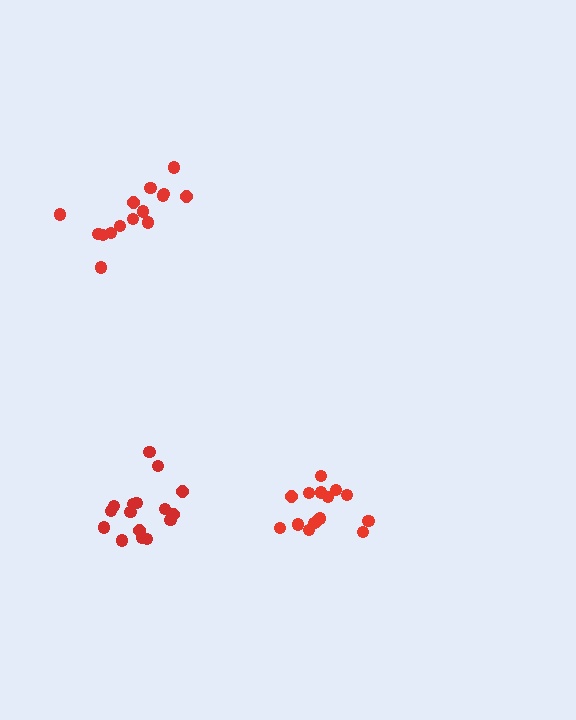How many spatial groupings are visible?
There are 3 spatial groupings.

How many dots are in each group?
Group 1: 15 dots, Group 2: 16 dots, Group 3: 15 dots (46 total).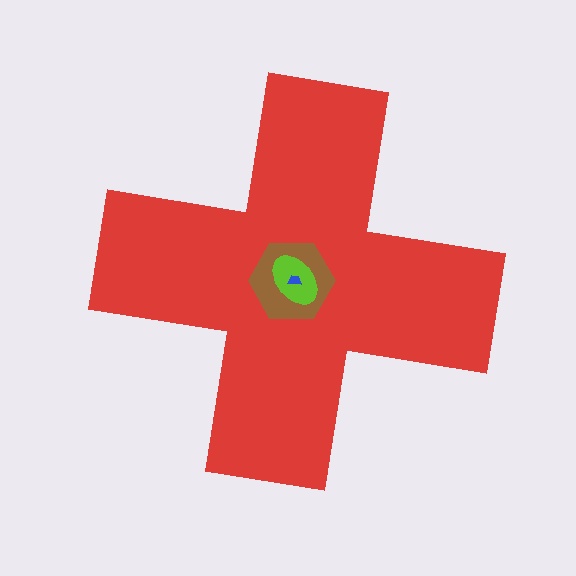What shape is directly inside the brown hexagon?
The lime ellipse.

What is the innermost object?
The blue trapezoid.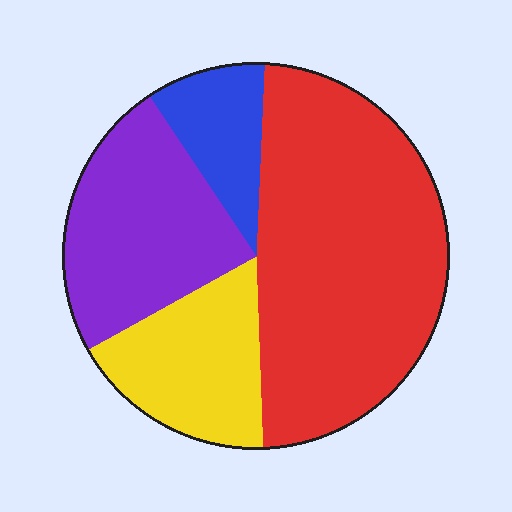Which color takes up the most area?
Red, at roughly 50%.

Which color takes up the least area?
Blue, at roughly 10%.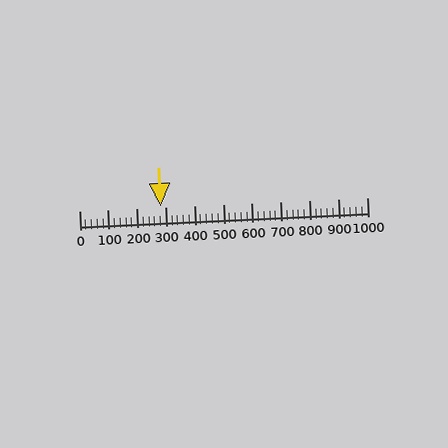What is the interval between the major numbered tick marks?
The major tick marks are spaced 100 units apart.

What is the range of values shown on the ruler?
The ruler shows values from 0 to 1000.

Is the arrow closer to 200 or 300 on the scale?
The arrow is closer to 300.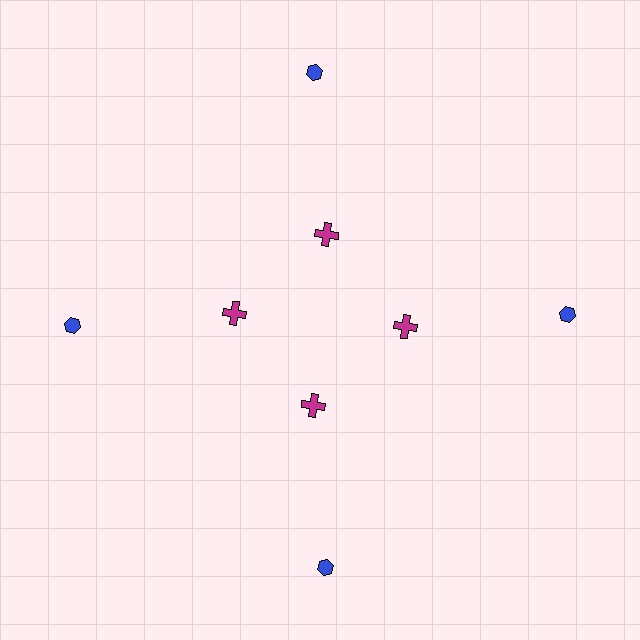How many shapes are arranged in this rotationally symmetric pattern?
There are 8 shapes, arranged in 4 groups of 2.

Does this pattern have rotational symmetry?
Yes, this pattern has 4-fold rotational symmetry. It looks the same after rotating 90 degrees around the center.